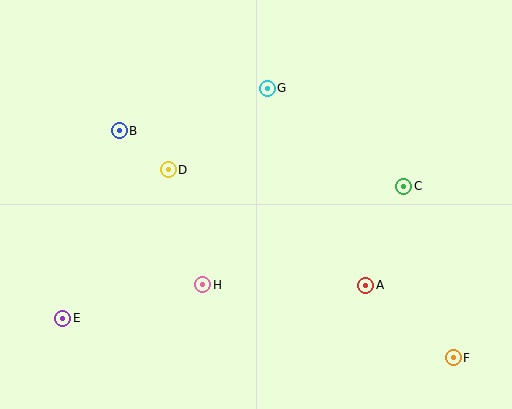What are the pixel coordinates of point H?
Point H is at (203, 285).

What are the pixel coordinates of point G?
Point G is at (267, 88).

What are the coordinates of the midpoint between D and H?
The midpoint between D and H is at (186, 227).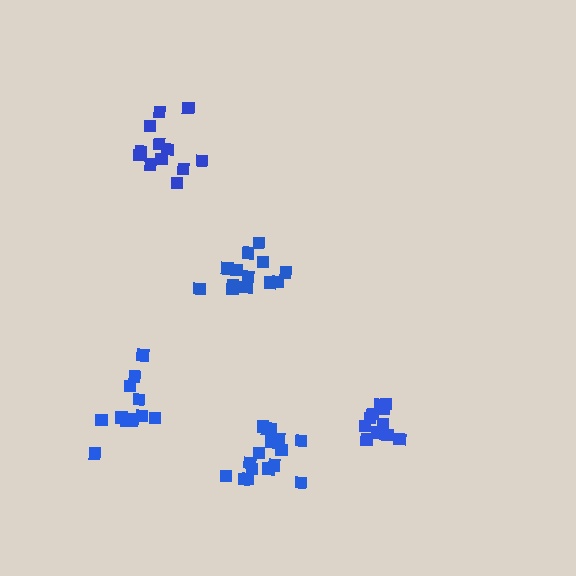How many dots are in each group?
Group 1: 16 dots, Group 2: 14 dots, Group 3: 12 dots, Group 4: 11 dots, Group 5: 12 dots (65 total).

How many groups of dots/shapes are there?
There are 5 groups.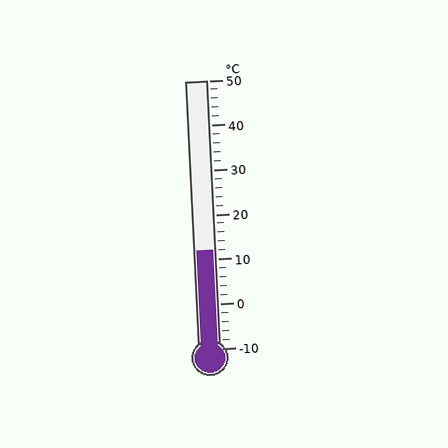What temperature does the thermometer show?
The thermometer shows approximately 12°C.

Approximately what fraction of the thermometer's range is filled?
The thermometer is filled to approximately 35% of its range.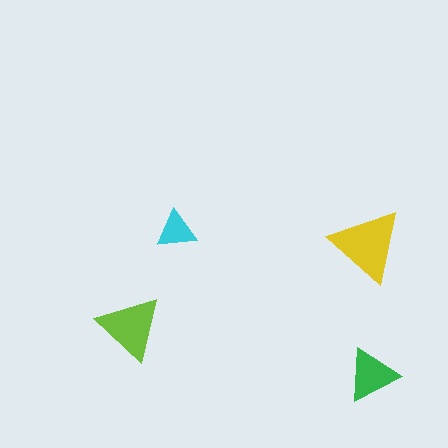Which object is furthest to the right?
The green triangle is rightmost.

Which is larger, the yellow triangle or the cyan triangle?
The yellow one.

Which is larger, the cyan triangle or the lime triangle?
The lime one.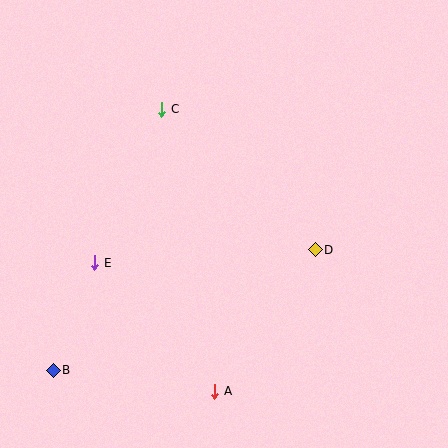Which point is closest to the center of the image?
Point D at (315, 250) is closest to the center.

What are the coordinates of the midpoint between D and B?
The midpoint between D and B is at (184, 310).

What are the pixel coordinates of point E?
Point E is at (95, 263).